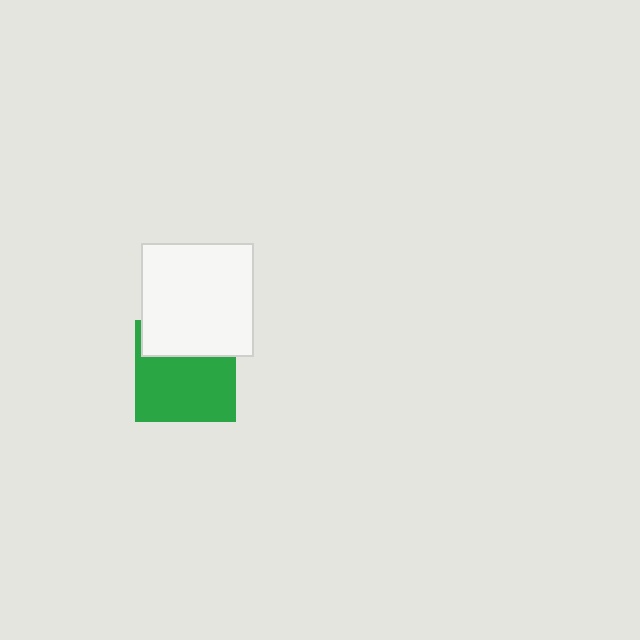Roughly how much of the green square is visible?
About half of it is visible (roughly 65%).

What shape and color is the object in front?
The object in front is a white square.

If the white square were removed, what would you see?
You would see the complete green square.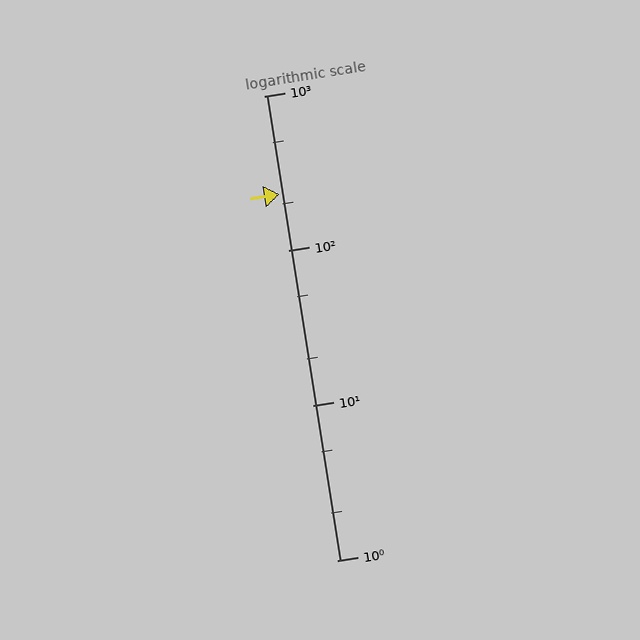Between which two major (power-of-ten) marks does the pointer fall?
The pointer is between 100 and 1000.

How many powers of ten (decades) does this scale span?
The scale spans 3 decades, from 1 to 1000.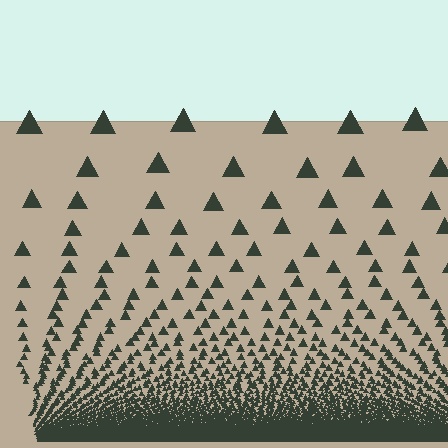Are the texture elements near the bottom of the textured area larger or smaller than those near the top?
Smaller. The gradient is inverted — elements near the bottom are smaller and denser.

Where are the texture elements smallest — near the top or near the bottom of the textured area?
Near the bottom.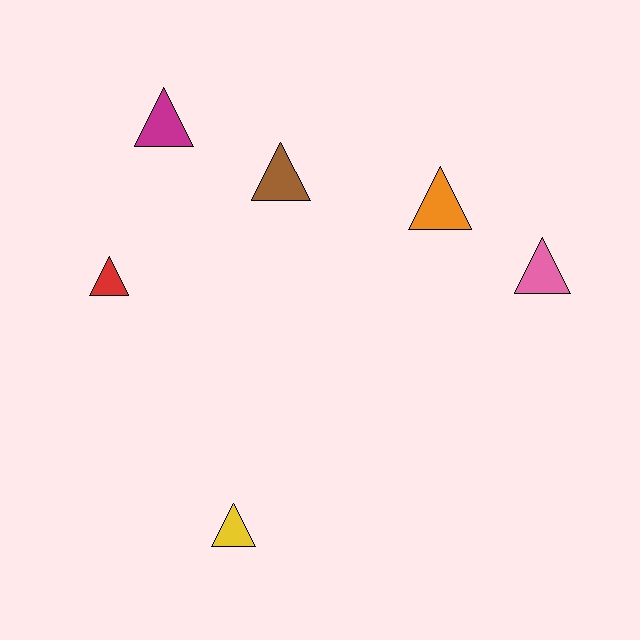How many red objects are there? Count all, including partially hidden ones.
There is 1 red object.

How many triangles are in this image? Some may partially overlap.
There are 6 triangles.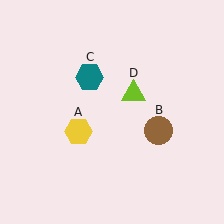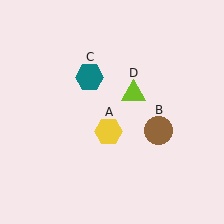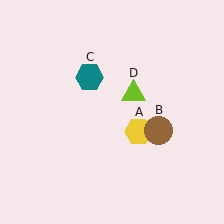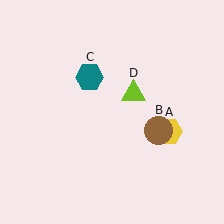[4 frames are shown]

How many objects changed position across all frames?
1 object changed position: yellow hexagon (object A).